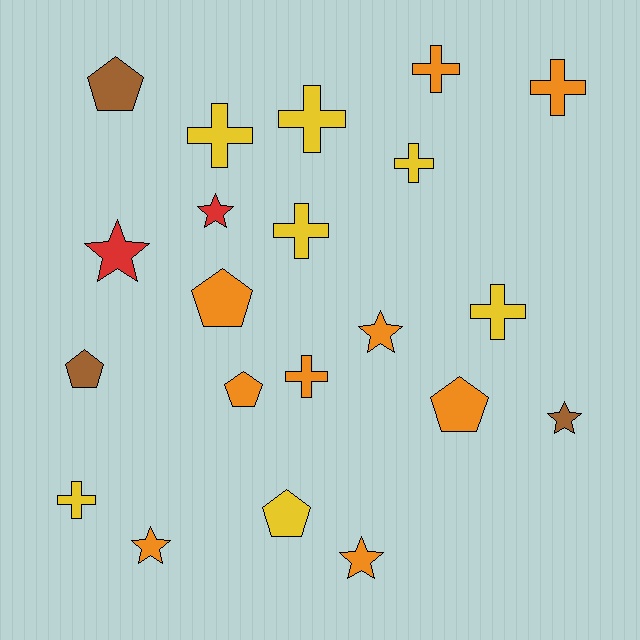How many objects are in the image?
There are 21 objects.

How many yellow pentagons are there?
There is 1 yellow pentagon.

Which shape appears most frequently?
Cross, with 9 objects.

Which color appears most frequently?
Orange, with 9 objects.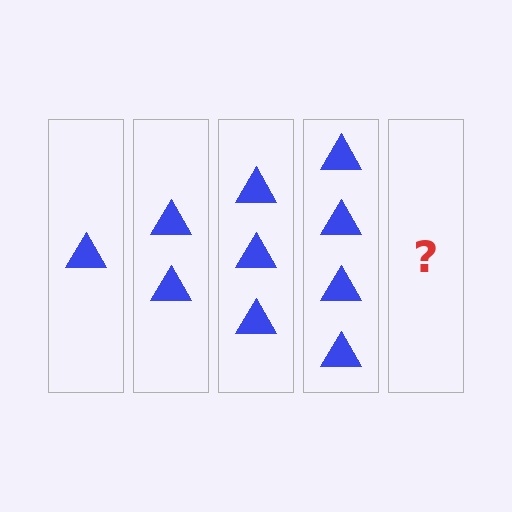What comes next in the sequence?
The next element should be 5 triangles.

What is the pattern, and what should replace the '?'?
The pattern is that each step adds one more triangle. The '?' should be 5 triangles.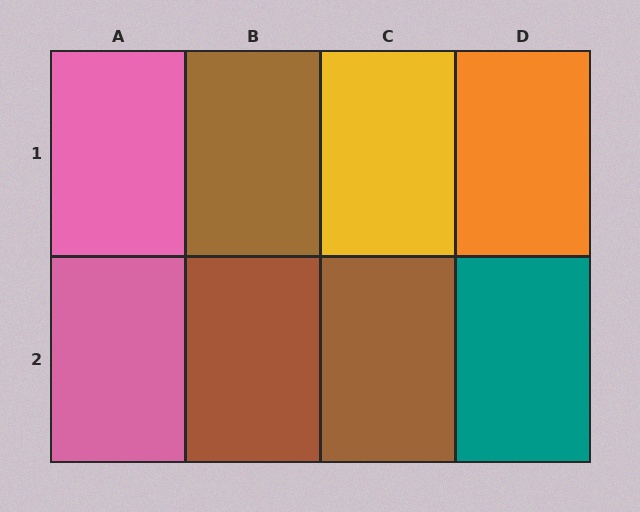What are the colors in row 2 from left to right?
Pink, brown, brown, teal.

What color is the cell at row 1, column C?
Yellow.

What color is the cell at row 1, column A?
Pink.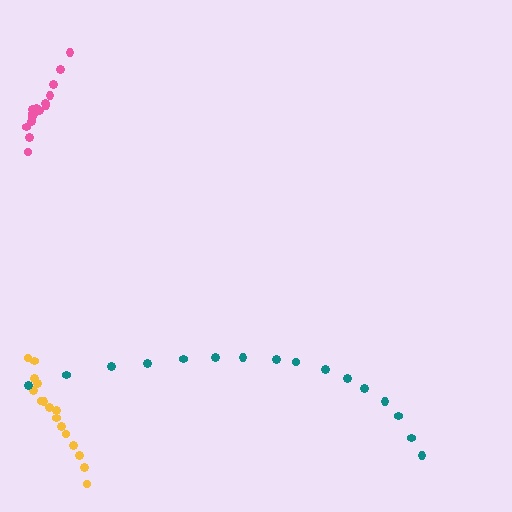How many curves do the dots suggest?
There are 3 distinct paths.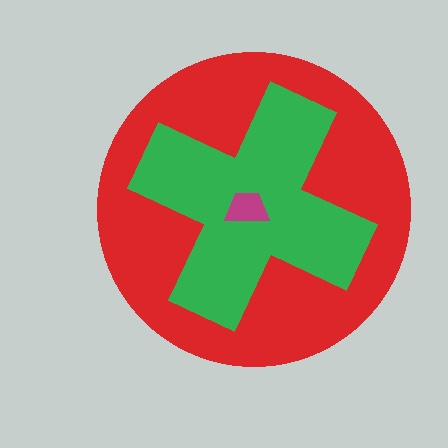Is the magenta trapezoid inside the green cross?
Yes.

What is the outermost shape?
The red circle.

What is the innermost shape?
The magenta trapezoid.